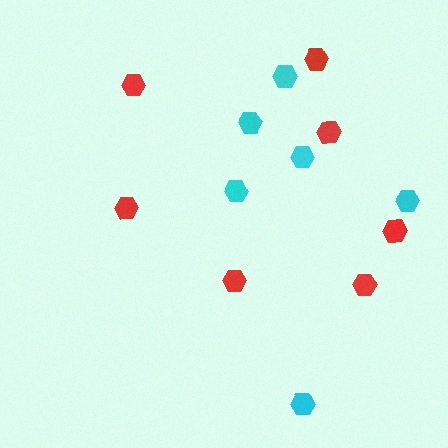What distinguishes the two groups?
There are 2 groups: one group of cyan hexagons (6) and one group of red hexagons (7).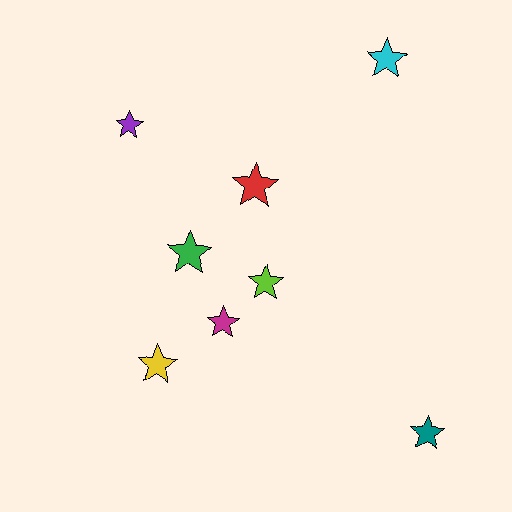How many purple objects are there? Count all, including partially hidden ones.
There is 1 purple object.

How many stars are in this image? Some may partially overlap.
There are 8 stars.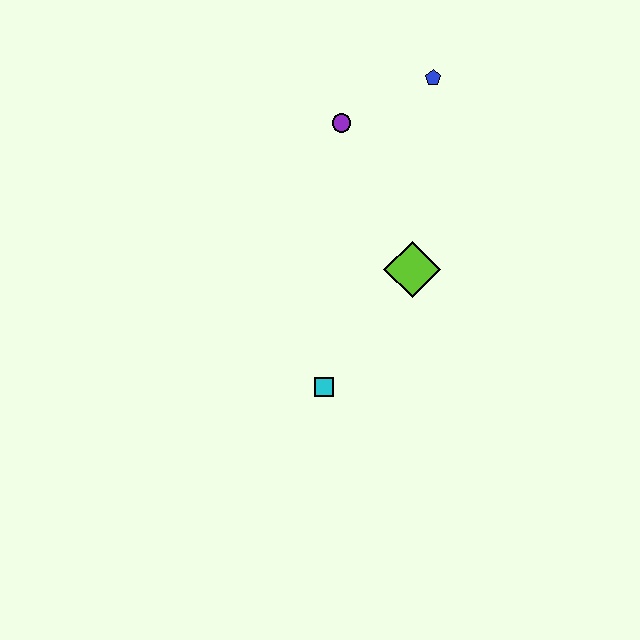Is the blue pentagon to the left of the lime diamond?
No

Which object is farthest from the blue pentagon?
The cyan square is farthest from the blue pentagon.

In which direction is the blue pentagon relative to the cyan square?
The blue pentagon is above the cyan square.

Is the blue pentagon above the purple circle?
Yes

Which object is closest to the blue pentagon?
The purple circle is closest to the blue pentagon.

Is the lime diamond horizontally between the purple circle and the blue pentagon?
Yes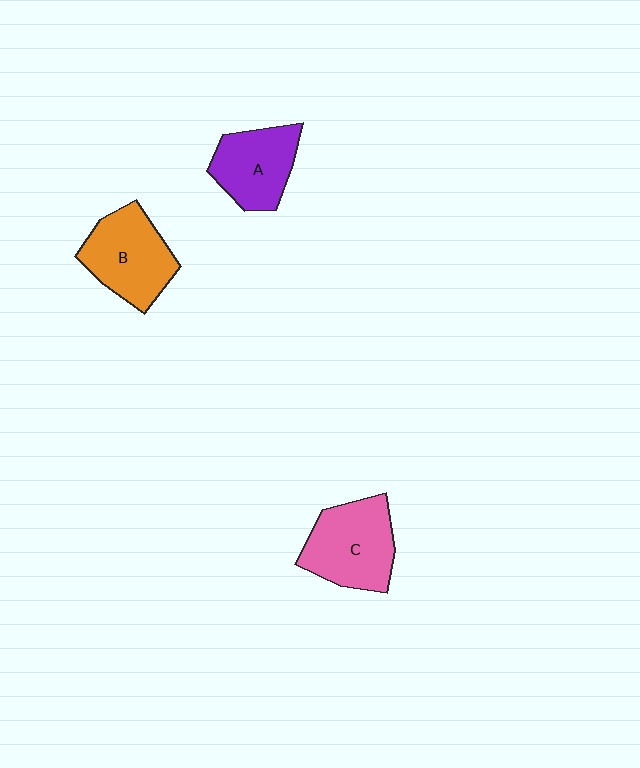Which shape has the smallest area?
Shape A (purple).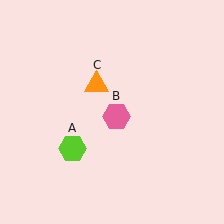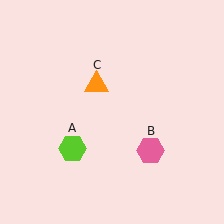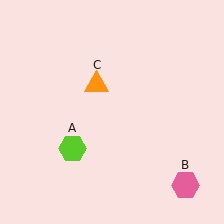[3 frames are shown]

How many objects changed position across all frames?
1 object changed position: pink hexagon (object B).